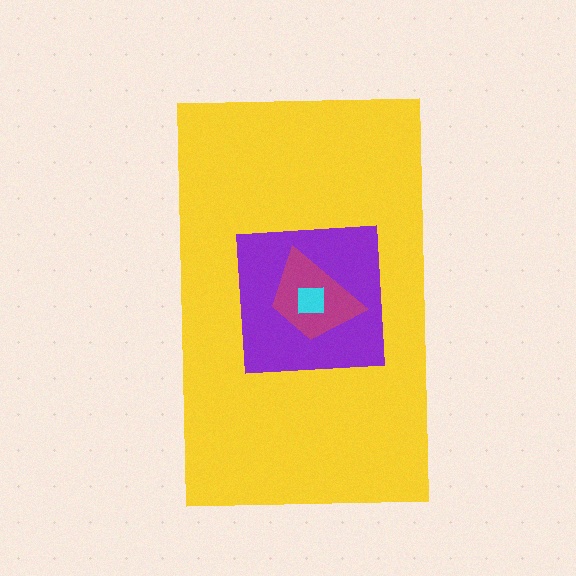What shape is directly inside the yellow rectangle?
The purple square.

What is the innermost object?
The cyan square.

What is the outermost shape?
The yellow rectangle.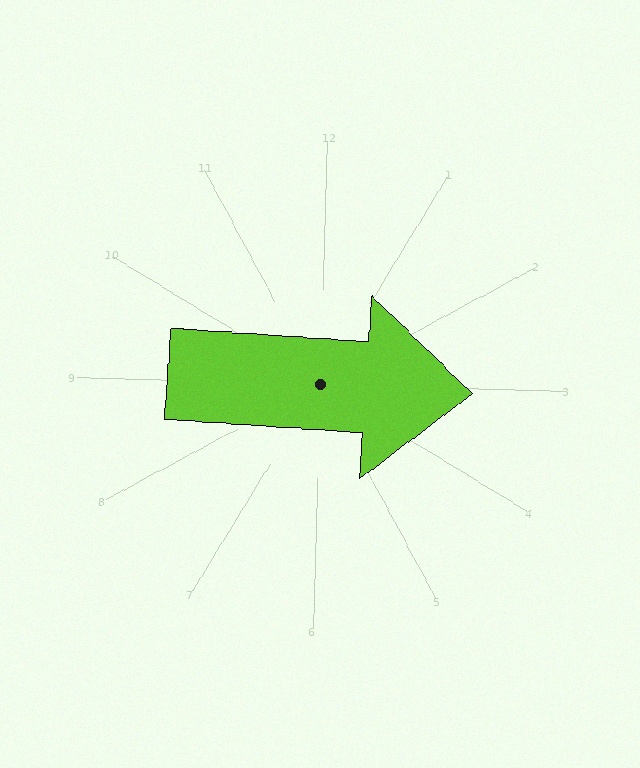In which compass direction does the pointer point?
East.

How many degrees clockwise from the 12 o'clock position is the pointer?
Approximately 92 degrees.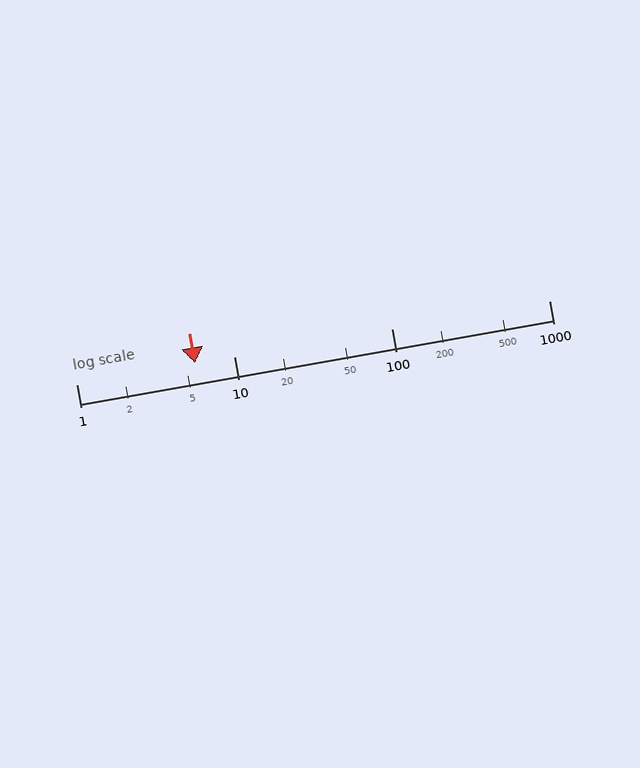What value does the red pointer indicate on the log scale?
The pointer indicates approximately 5.7.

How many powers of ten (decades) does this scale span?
The scale spans 3 decades, from 1 to 1000.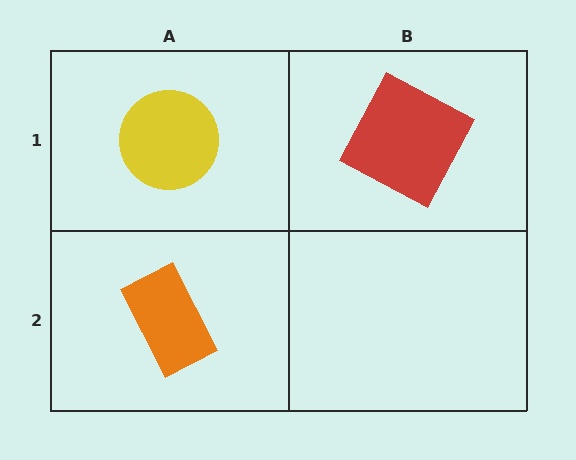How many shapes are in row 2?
1 shape.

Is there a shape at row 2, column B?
No, that cell is empty.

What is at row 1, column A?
A yellow circle.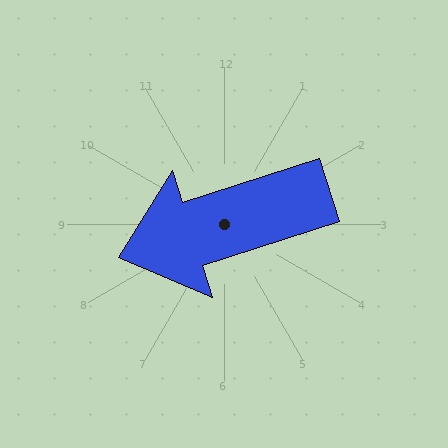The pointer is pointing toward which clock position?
Roughly 8 o'clock.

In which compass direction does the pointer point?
West.